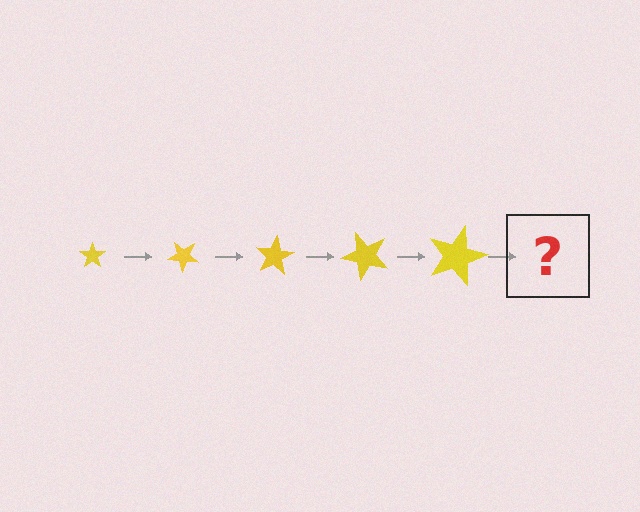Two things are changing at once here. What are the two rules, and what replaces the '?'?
The two rules are that the star grows larger each step and it rotates 40 degrees each step. The '?' should be a star, larger than the previous one and rotated 200 degrees from the start.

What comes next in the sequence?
The next element should be a star, larger than the previous one and rotated 200 degrees from the start.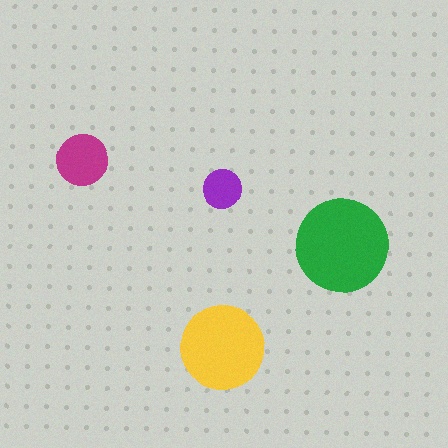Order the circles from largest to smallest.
the green one, the yellow one, the magenta one, the purple one.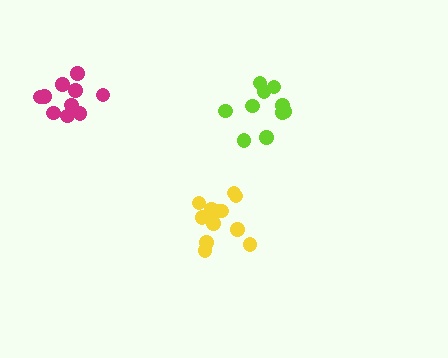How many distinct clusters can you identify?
There are 3 distinct clusters.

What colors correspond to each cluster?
The clusters are colored: magenta, yellow, lime.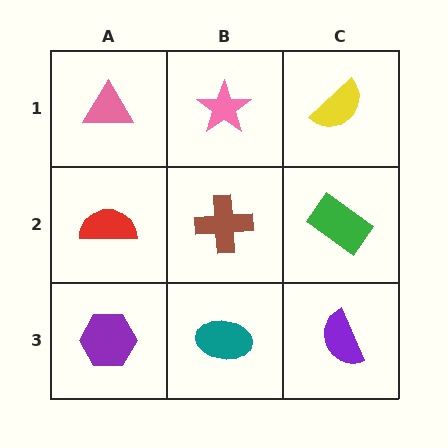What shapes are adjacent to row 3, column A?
A red semicircle (row 2, column A), a teal ellipse (row 3, column B).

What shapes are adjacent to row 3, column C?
A green rectangle (row 2, column C), a teal ellipse (row 3, column B).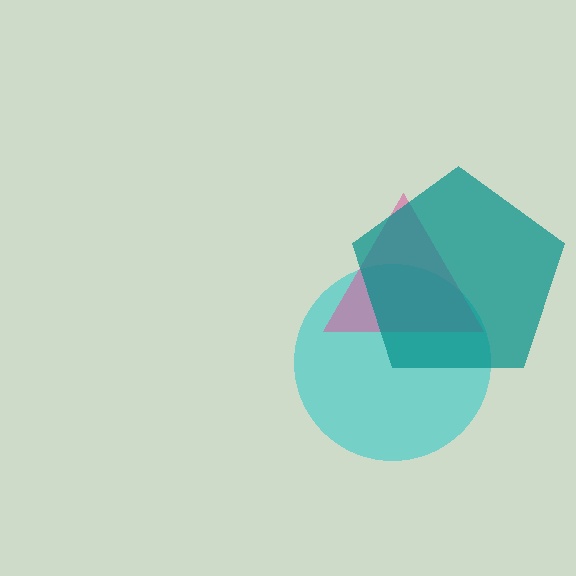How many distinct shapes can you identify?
There are 3 distinct shapes: a cyan circle, a pink triangle, a teal pentagon.